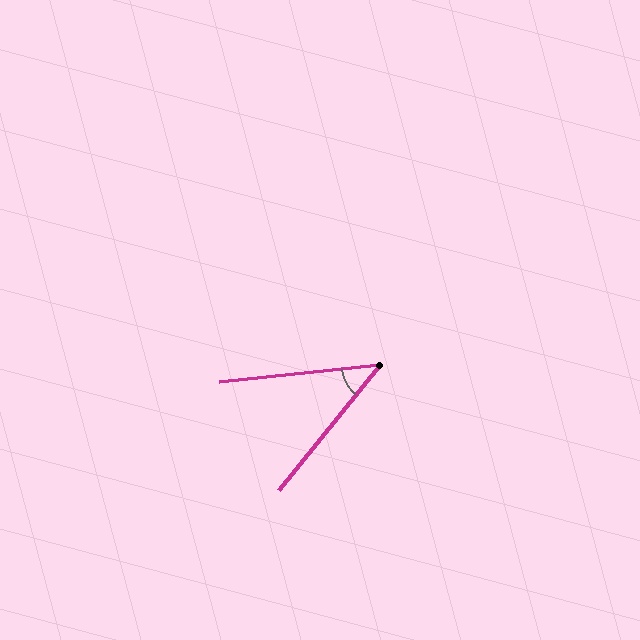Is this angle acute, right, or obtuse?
It is acute.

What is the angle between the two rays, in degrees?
Approximately 45 degrees.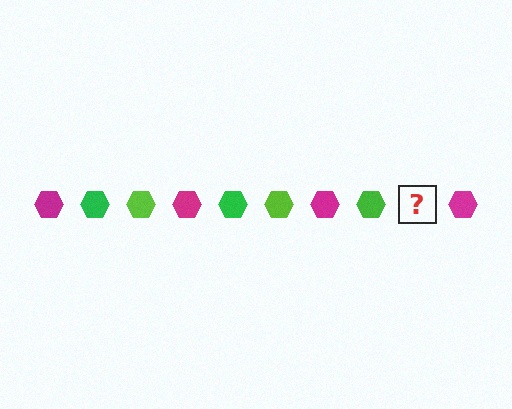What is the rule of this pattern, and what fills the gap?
The rule is that the pattern cycles through magenta, green, lime hexagons. The gap should be filled with a lime hexagon.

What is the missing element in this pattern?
The missing element is a lime hexagon.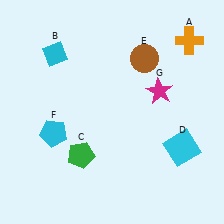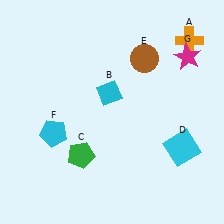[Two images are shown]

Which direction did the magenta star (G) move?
The magenta star (G) moved up.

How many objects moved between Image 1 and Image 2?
2 objects moved between the two images.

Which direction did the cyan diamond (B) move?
The cyan diamond (B) moved right.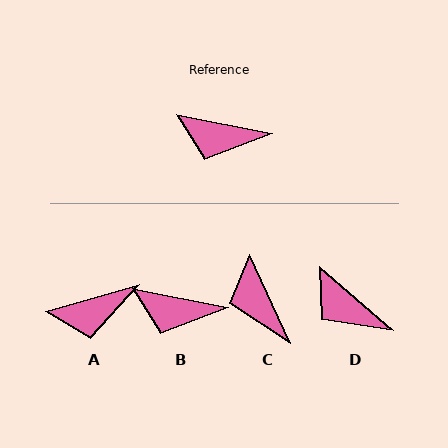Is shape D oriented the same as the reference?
No, it is off by about 30 degrees.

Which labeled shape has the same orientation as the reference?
B.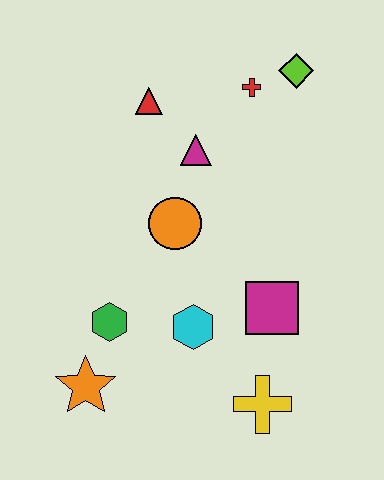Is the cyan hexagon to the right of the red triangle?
Yes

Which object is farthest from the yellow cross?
The lime diamond is farthest from the yellow cross.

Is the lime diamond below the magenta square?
No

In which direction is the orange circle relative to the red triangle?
The orange circle is below the red triangle.